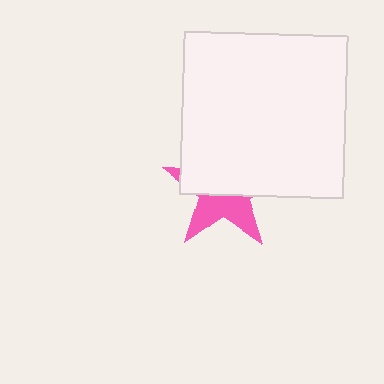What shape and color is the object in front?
The object in front is a white square.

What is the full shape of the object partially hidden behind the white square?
The partially hidden object is a pink star.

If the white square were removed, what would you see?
You would see the complete pink star.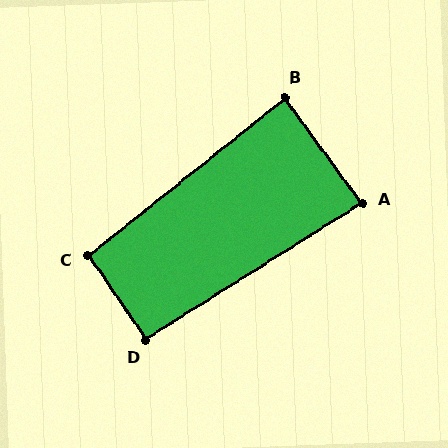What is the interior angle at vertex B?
Approximately 88 degrees (approximately right).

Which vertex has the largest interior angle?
C, at approximately 94 degrees.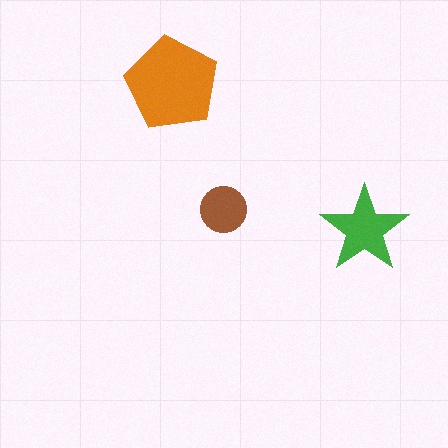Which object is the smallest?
The brown circle.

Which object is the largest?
The orange pentagon.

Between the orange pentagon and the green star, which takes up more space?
The orange pentagon.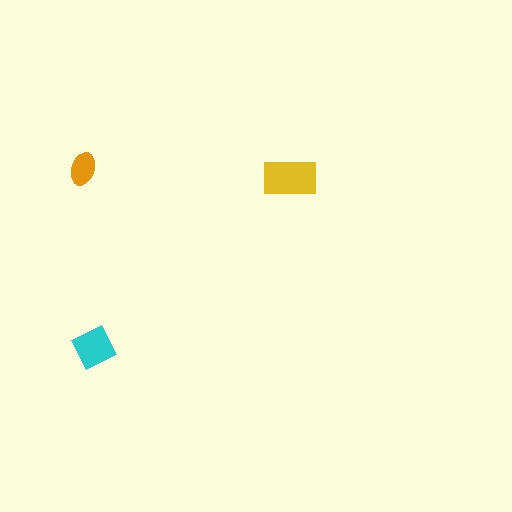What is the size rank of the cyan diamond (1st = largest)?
2nd.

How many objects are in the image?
There are 3 objects in the image.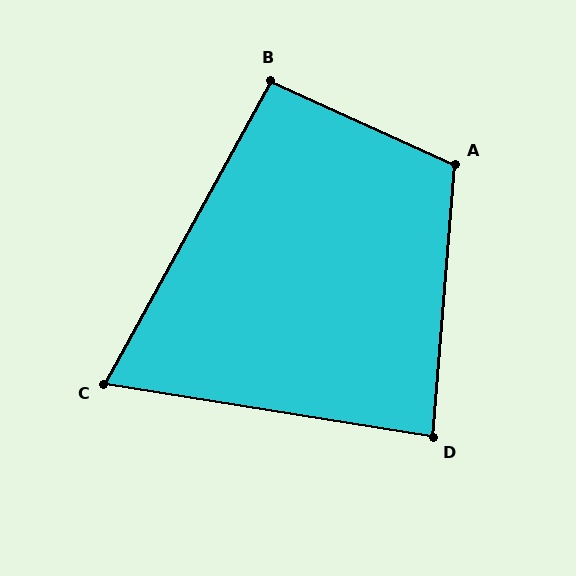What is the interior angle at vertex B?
Approximately 95 degrees (approximately right).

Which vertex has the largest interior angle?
A, at approximately 110 degrees.